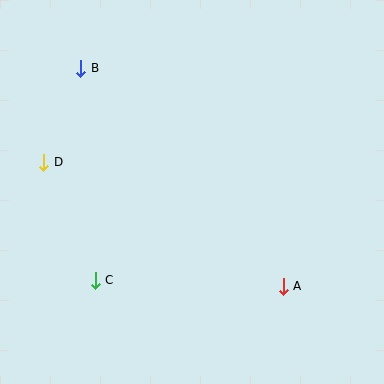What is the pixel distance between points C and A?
The distance between C and A is 188 pixels.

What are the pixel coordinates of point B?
Point B is at (81, 68).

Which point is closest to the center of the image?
Point C at (95, 280) is closest to the center.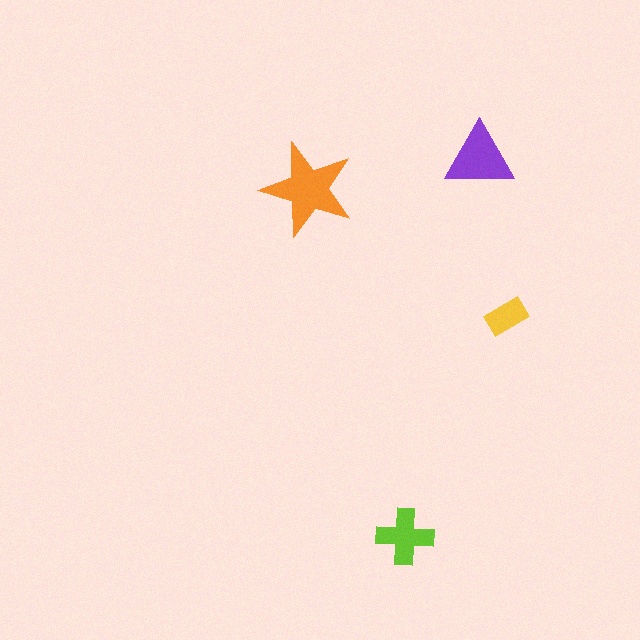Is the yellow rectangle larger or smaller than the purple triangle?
Smaller.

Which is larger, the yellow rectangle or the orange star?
The orange star.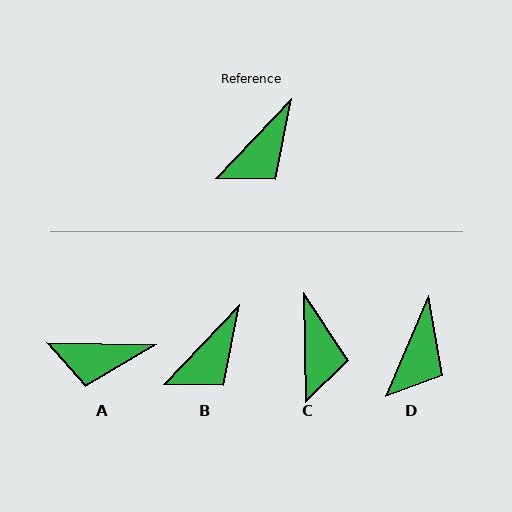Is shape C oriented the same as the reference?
No, it is off by about 45 degrees.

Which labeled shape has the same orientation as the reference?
B.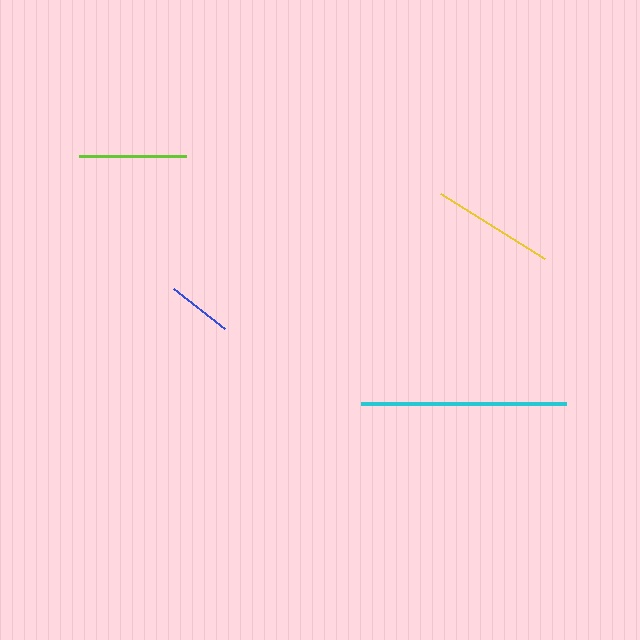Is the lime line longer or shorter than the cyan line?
The cyan line is longer than the lime line.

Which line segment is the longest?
The cyan line is the longest at approximately 205 pixels.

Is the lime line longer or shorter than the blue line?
The lime line is longer than the blue line.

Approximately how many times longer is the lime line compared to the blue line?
The lime line is approximately 1.6 times the length of the blue line.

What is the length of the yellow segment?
The yellow segment is approximately 123 pixels long.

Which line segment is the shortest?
The blue line is the shortest at approximately 65 pixels.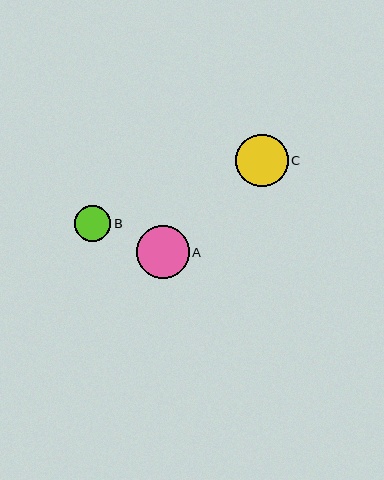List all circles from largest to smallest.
From largest to smallest: A, C, B.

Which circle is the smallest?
Circle B is the smallest with a size of approximately 37 pixels.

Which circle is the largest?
Circle A is the largest with a size of approximately 53 pixels.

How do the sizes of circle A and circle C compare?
Circle A and circle C are approximately the same size.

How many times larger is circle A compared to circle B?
Circle A is approximately 1.5 times the size of circle B.